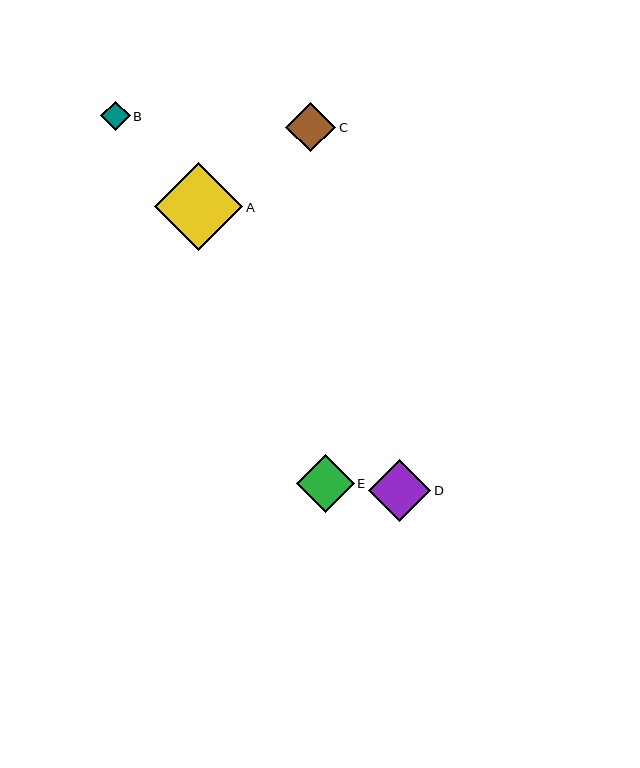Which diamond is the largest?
Diamond A is the largest with a size of approximately 88 pixels.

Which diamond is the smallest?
Diamond B is the smallest with a size of approximately 29 pixels.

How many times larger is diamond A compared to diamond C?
Diamond A is approximately 1.8 times the size of diamond C.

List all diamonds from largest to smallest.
From largest to smallest: A, D, E, C, B.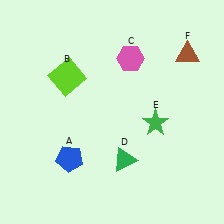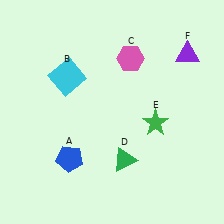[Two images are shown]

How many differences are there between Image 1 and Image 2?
There are 2 differences between the two images.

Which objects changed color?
B changed from lime to cyan. F changed from brown to purple.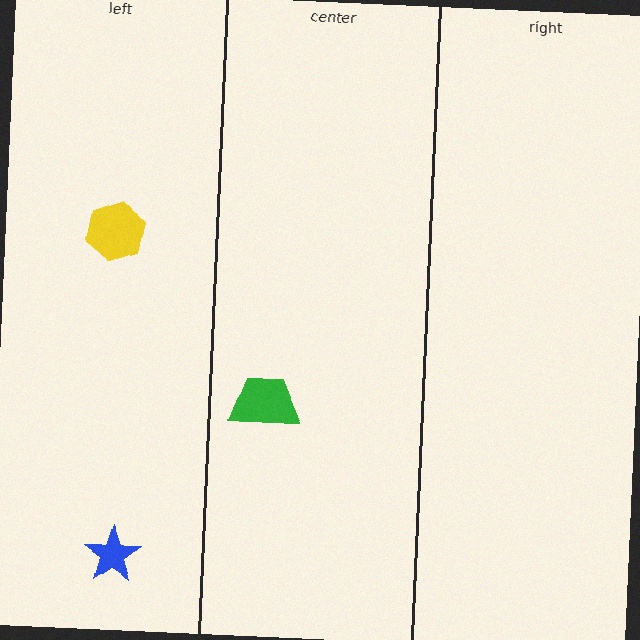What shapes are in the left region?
The blue star, the yellow hexagon.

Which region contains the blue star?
The left region.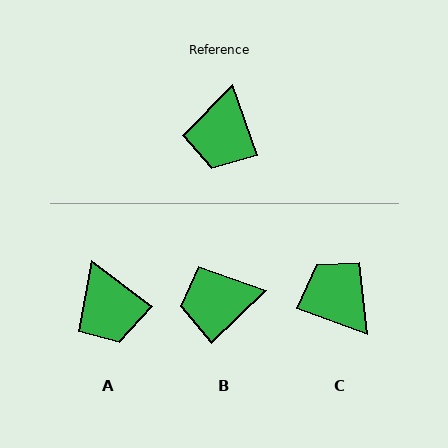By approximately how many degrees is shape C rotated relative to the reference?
Approximately 130 degrees clockwise.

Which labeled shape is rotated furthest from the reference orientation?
C, about 130 degrees away.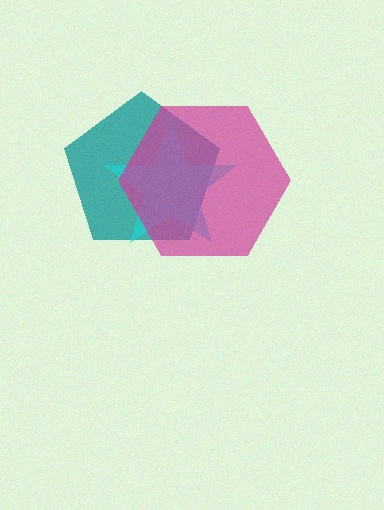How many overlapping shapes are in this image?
There are 3 overlapping shapes in the image.